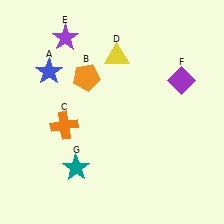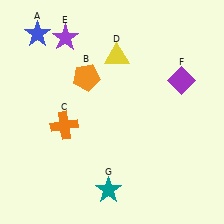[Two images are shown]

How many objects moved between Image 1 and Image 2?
2 objects moved between the two images.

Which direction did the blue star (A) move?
The blue star (A) moved up.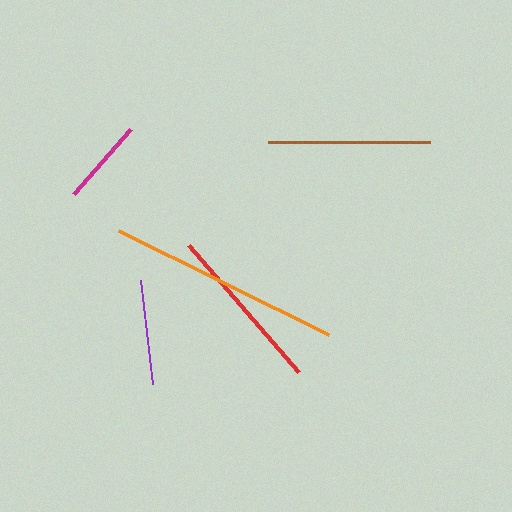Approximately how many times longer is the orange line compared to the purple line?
The orange line is approximately 2.2 times the length of the purple line.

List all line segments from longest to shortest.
From longest to shortest: orange, red, brown, purple, magenta.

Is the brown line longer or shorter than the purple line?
The brown line is longer than the purple line.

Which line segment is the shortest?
The magenta line is the shortest at approximately 87 pixels.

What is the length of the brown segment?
The brown segment is approximately 162 pixels long.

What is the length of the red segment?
The red segment is approximately 168 pixels long.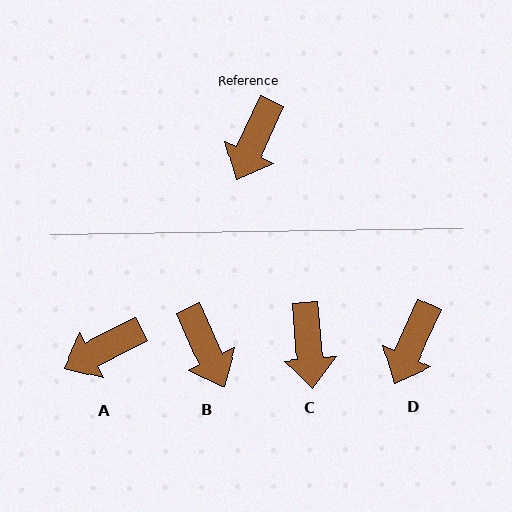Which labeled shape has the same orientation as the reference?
D.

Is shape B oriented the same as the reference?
No, it is off by about 49 degrees.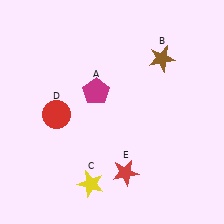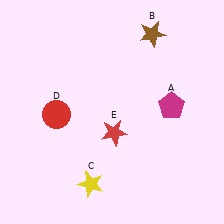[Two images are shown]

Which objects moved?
The objects that moved are: the magenta pentagon (A), the brown star (B), the red star (E).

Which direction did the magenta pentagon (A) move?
The magenta pentagon (A) moved right.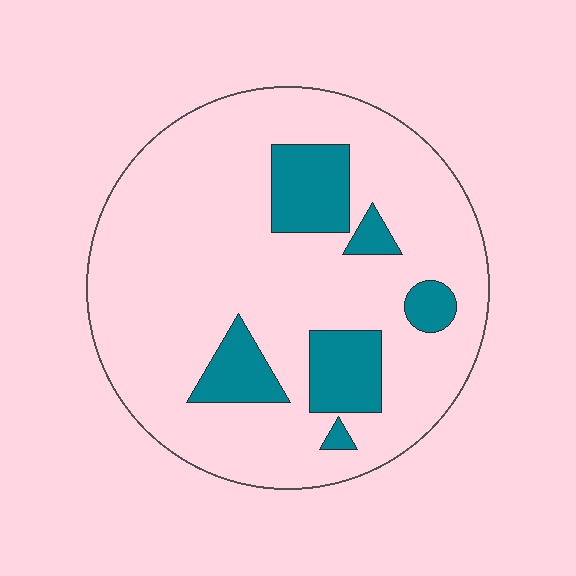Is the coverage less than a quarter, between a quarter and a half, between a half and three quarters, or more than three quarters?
Less than a quarter.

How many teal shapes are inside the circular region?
6.